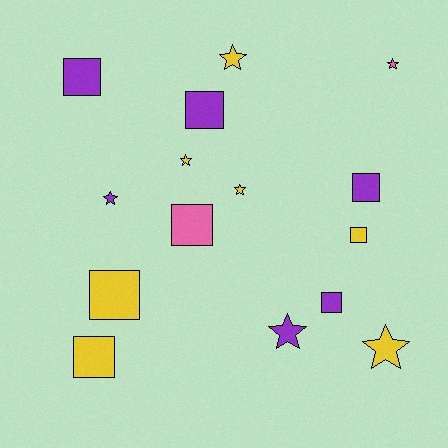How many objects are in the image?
There are 15 objects.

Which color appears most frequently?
Yellow, with 7 objects.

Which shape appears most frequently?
Square, with 8 objects.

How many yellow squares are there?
There are 3 yellow squares.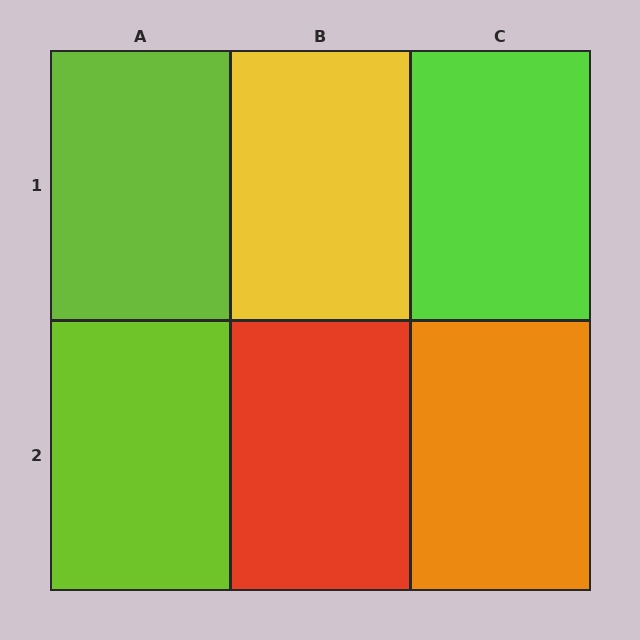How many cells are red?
1 cell is red.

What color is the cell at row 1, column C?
Lime.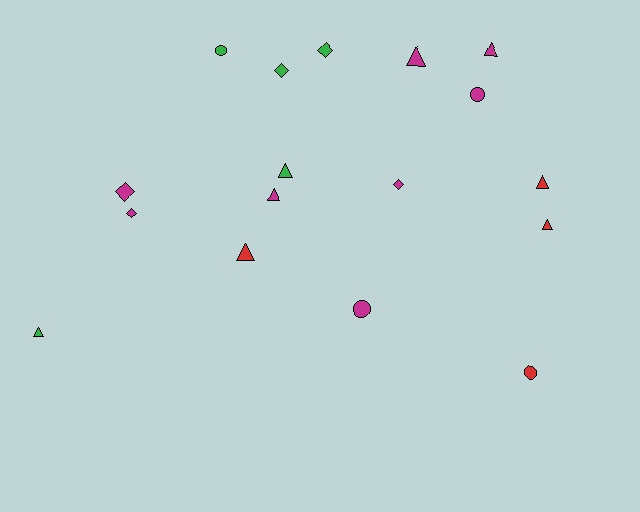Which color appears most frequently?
Magenta, with 8 objects.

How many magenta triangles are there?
There are 3 magenta triangles.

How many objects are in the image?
There are 17 objects.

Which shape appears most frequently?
Triangle, with 8 objects.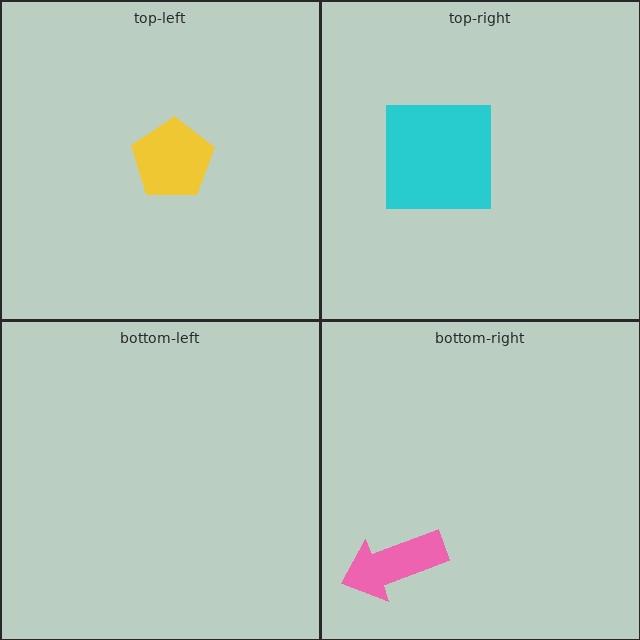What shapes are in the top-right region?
The cyan square.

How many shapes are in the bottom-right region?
1.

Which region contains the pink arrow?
The bottom-right region.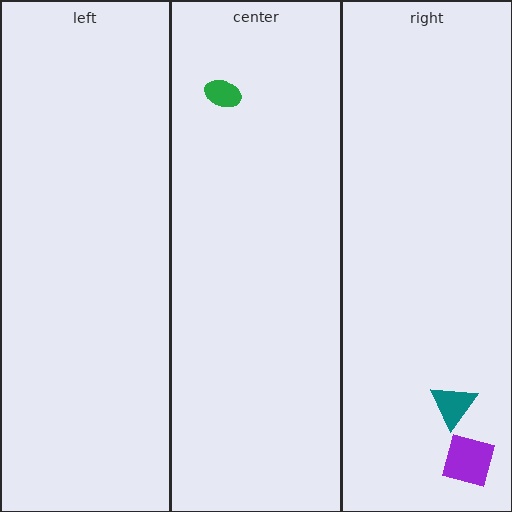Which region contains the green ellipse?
The center region.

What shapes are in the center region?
The green ellipse.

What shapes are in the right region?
The teal triangle, the purple square.